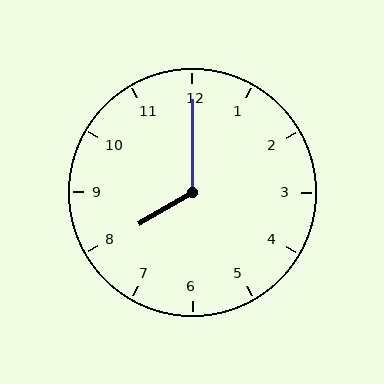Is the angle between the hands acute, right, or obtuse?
It is obtuse.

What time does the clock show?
8:00.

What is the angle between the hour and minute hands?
Approximately 120 degrees.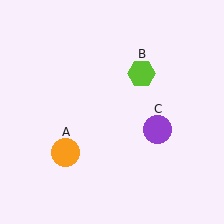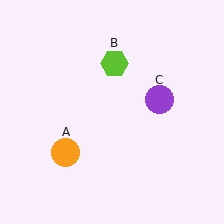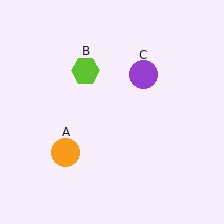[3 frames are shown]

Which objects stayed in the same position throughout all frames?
Orange circle (object A) remained stationary.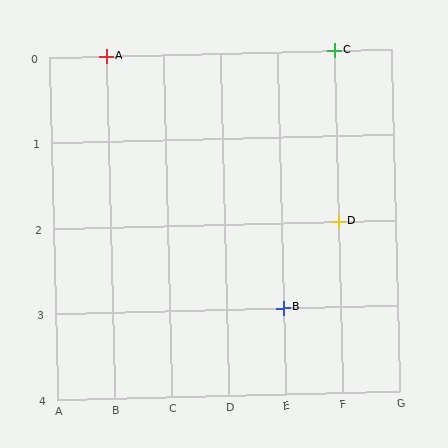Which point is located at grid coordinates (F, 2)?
Point D is at (F, 2).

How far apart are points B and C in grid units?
Points B and C are 1 column and 3 rows apart (about 3.2 grid units diagonally).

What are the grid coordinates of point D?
Point D is at grid coordinates (F, 2).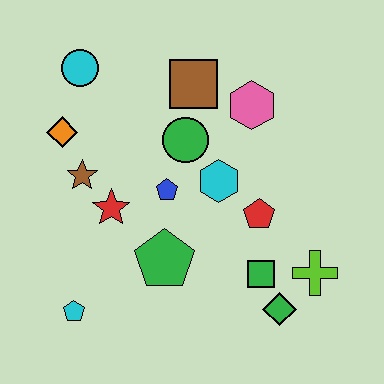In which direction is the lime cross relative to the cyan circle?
The lime cross is to the right of the cyan circle.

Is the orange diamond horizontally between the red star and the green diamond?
No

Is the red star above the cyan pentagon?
Yes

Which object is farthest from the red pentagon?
The cyan circle is farthest from the red pentagon.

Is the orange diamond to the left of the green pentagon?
Yes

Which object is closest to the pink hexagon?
The brown square is closest to the pink hexagon.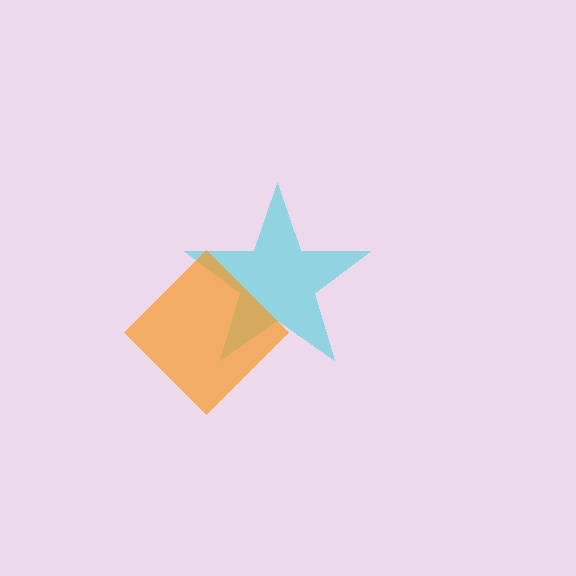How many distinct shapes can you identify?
There are 2 distinct shapes: a cyan star, an orange diamond.